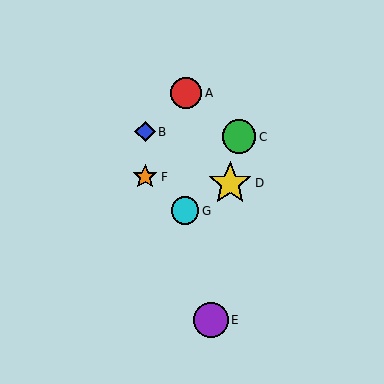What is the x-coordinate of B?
Object B is at x≈145.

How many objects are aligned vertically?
2 objects (B, F) are aligned vertically.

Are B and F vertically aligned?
Yes, both are at x≈145.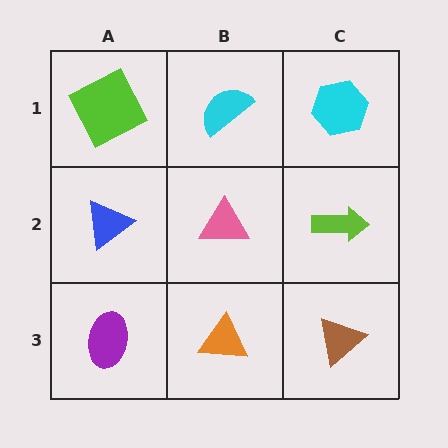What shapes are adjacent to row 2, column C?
A cyan hexagon (row 1, column C), a brown triangle (row 3, column C), a pink triangle (row 2, column B).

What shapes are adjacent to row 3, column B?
A pink triangle (row 2, column B), a purple ellipse (row 3, column A), a brown triangle (row 3, column C).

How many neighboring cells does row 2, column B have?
4.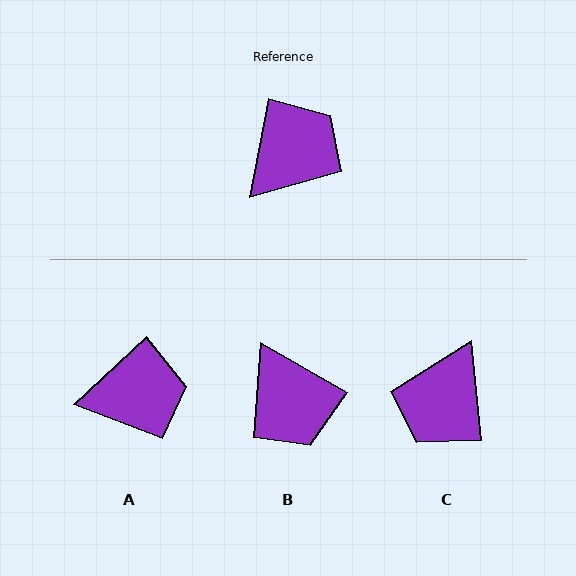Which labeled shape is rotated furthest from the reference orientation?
C, about 164 degrees away.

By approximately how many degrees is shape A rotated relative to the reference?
Approximately 36 degrees clockwise.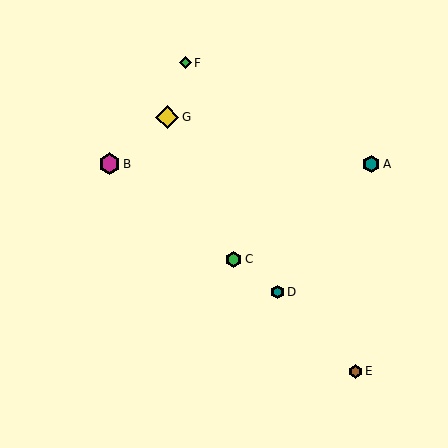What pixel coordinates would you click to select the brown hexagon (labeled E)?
Click at (355, 371) to select the brown hexagon E.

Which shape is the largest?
The yellow diamond (labeled G) is the largest.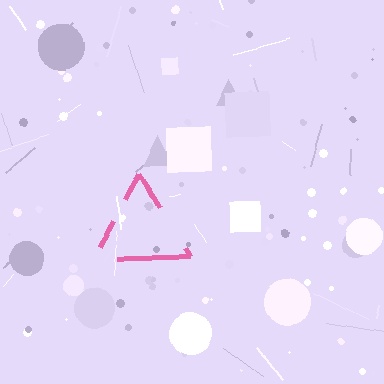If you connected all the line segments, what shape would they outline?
They would outline a triangle.